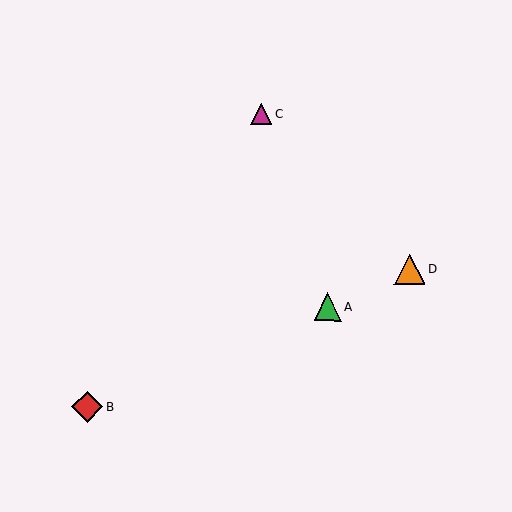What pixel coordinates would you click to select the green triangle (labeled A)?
Click at (328, 307) to select the green triangle A.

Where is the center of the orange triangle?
The center of the orange triangle is at (410, 269).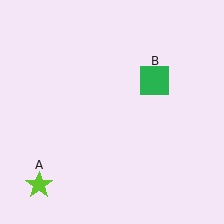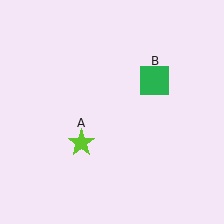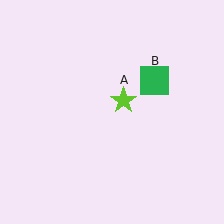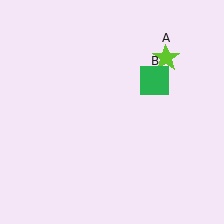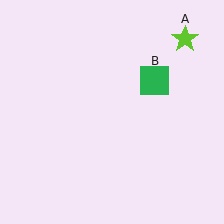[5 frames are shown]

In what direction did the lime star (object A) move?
The lime star (object A) moved up and to the right.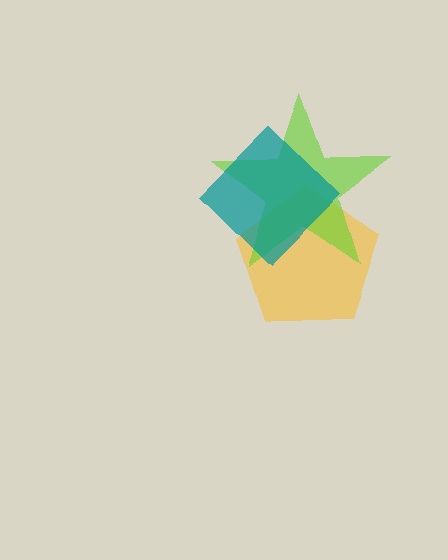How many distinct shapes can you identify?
There are 3 distinct shapes: a yellow pentagon, a lime star, a teal diamond.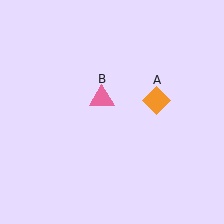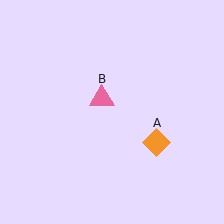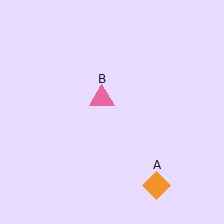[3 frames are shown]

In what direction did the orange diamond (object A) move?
The orange diamond (object A) moved down.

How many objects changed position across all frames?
1 object changed position: orange diamond (object A).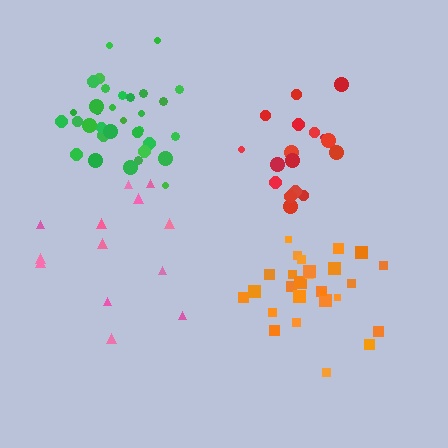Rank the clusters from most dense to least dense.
green, orange, red, pink.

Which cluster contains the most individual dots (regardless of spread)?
Green (34).